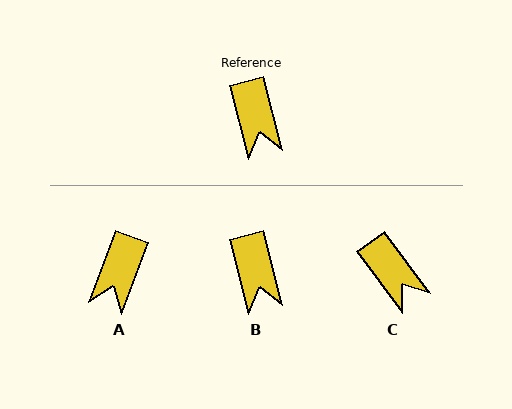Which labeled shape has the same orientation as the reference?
B.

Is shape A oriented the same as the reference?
No, it is off by about 35 degrees.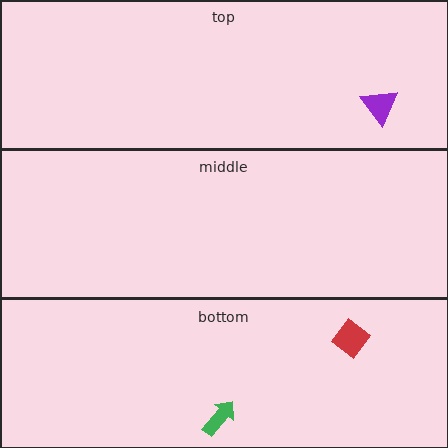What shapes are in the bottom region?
The green arrow, the red diamond.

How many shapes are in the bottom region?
2.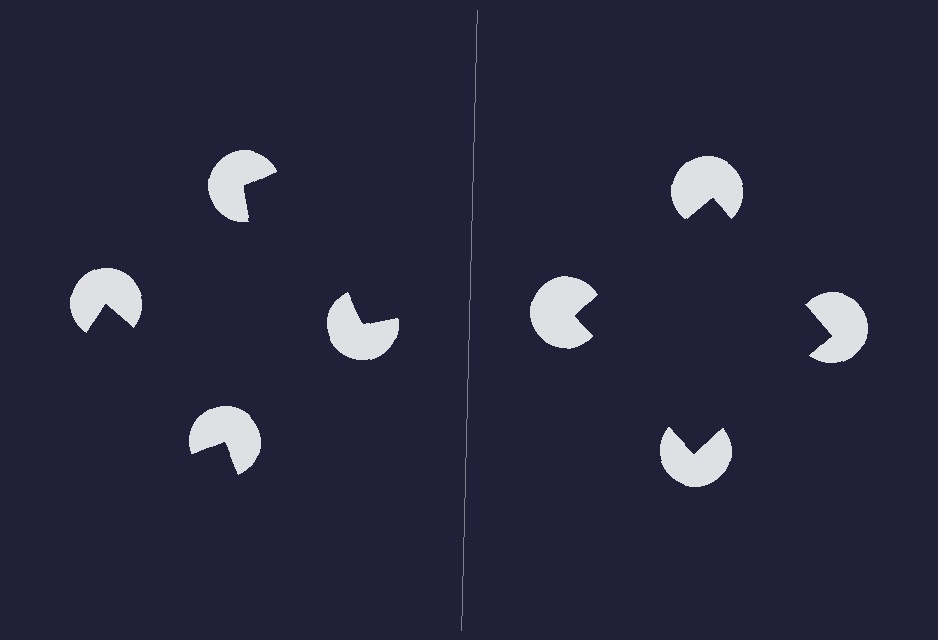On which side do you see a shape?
An illusory square appears on the right side. On the left side the wedge cuts are rotated, so no coherent shape forms.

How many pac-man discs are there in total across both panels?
8 — 4 on each side.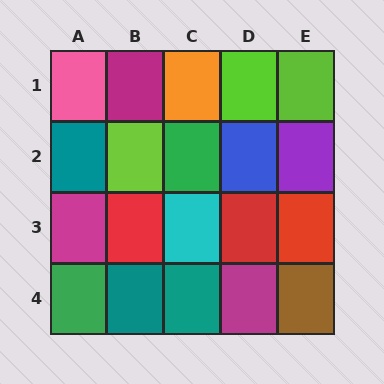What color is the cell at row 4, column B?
Teal.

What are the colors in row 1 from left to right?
Pink, magenta, orange, lime, lime.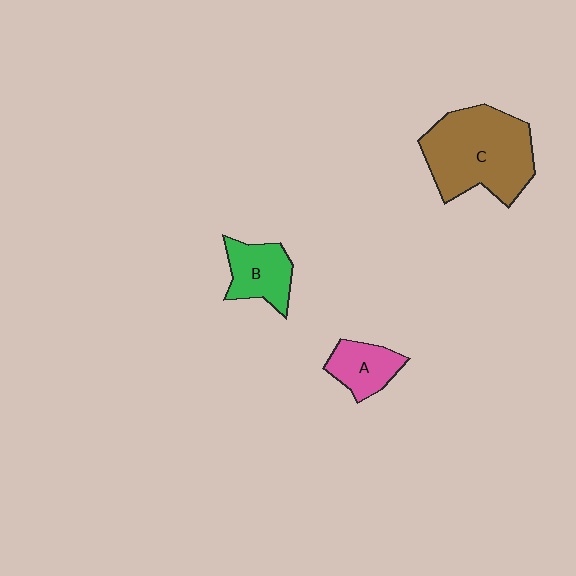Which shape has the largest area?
Shape C (brown).